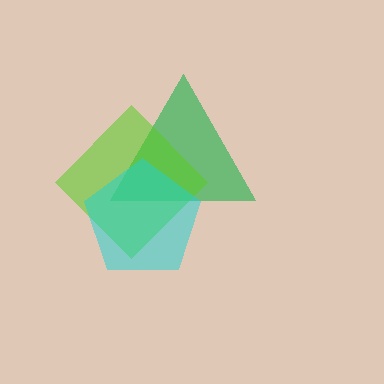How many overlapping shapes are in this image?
There are 3 overlapping shapes in the image.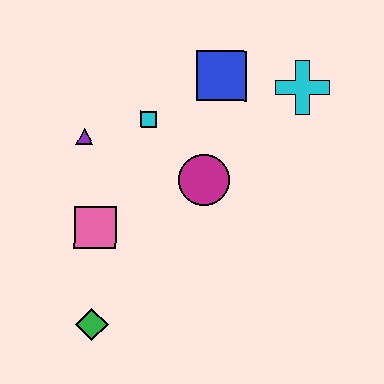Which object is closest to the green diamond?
The pink square is closest to the green diamond.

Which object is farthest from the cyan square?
The green diamond is farthest from the cyan square.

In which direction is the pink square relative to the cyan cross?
The pink square is to the left of the cyan cross.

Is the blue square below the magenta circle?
No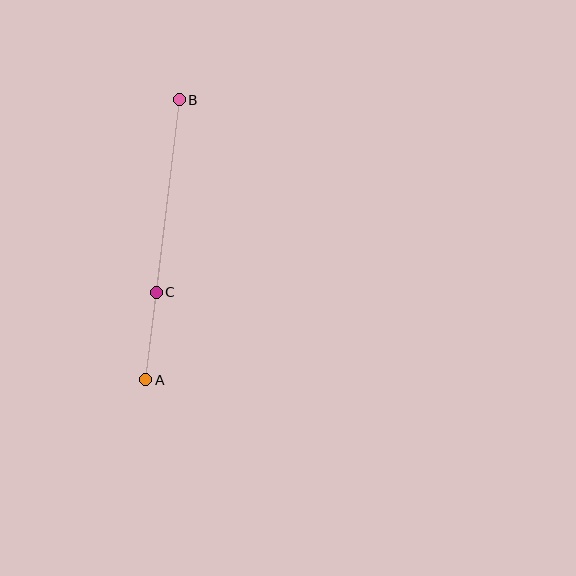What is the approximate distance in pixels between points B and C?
The distance between B and C is approximately 193 pixels.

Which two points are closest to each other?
Points A and C are closest to each other.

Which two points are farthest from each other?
Points A and B are farthest from each other.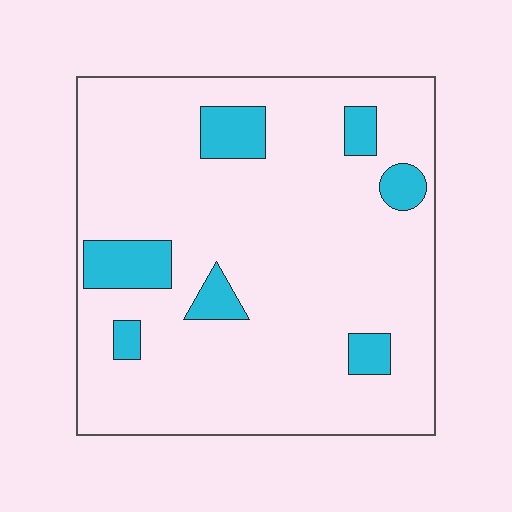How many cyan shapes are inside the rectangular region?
7.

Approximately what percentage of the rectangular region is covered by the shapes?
Approximately 15%.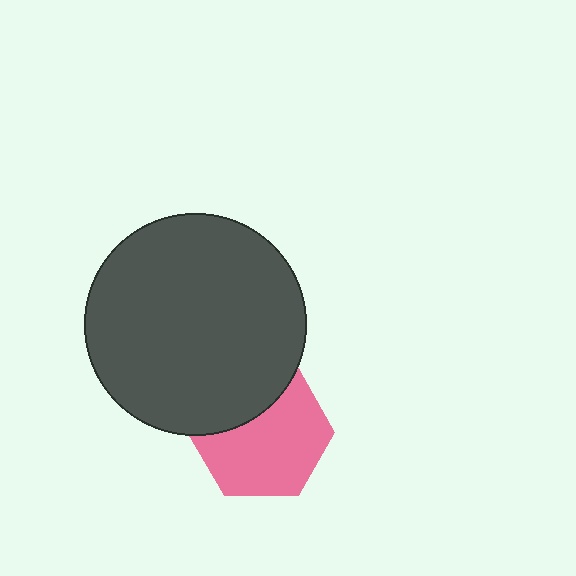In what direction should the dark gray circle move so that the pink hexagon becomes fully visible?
The dark gray circle should move up. That is the shortest direction to clear the overlap and leave the pink hexagon fully visible.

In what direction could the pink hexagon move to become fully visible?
The pink hexagon could move down. That would shift it out from behind the dark gray circle entirely.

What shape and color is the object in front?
The object in front is a dark gray circle.